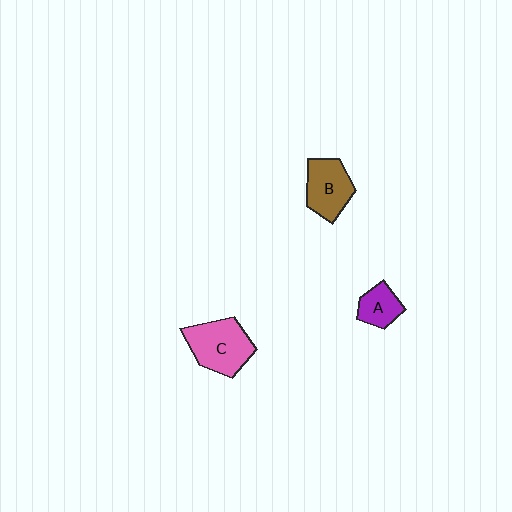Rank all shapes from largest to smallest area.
From largest to smallest: C (pink), B (brown), A (purple).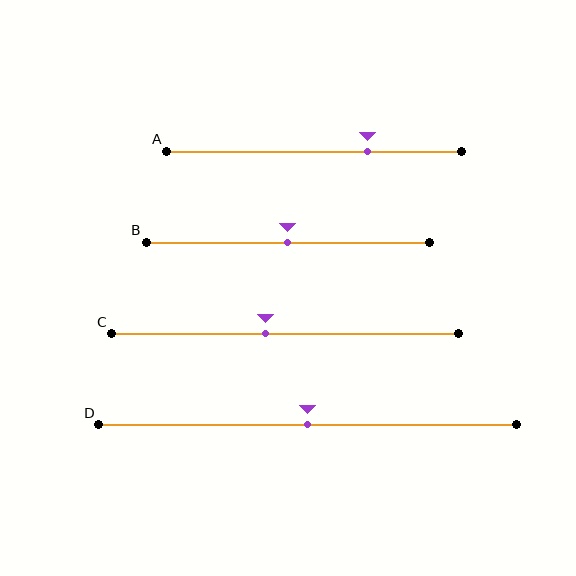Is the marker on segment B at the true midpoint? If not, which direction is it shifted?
Yes, the marker on segment B is at the true midpoint.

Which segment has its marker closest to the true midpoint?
Segment B has its marker closest to the true midpoint.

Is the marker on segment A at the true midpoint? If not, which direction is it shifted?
No, the marker on segment A is shifted to the right by about 18% of the segment length.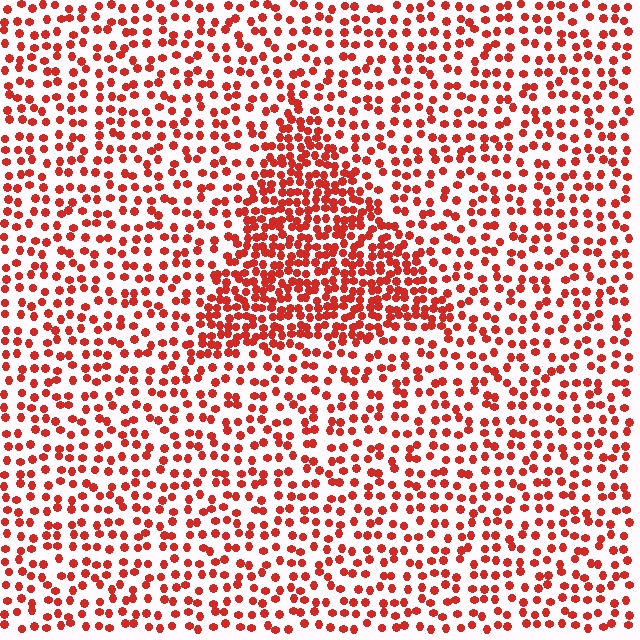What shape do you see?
I see a triangle.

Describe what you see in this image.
The image contains small red elements arranged at two different densities. A triangle-shaped region is visible where the elements are more densely packed than the surrounding area.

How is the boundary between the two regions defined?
The boundary is defined by a change in element density (approximately 2.1x ratio). All elements are the same color, size, and shape.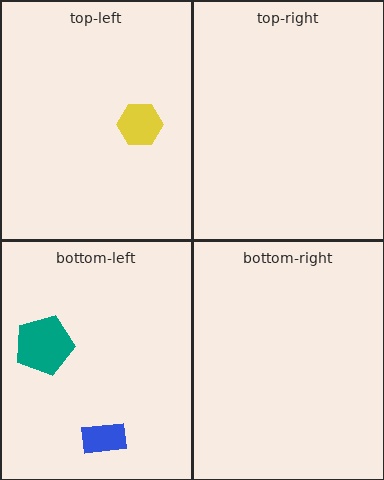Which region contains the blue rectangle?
The bottom-left region.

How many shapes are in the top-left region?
1.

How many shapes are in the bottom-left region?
2.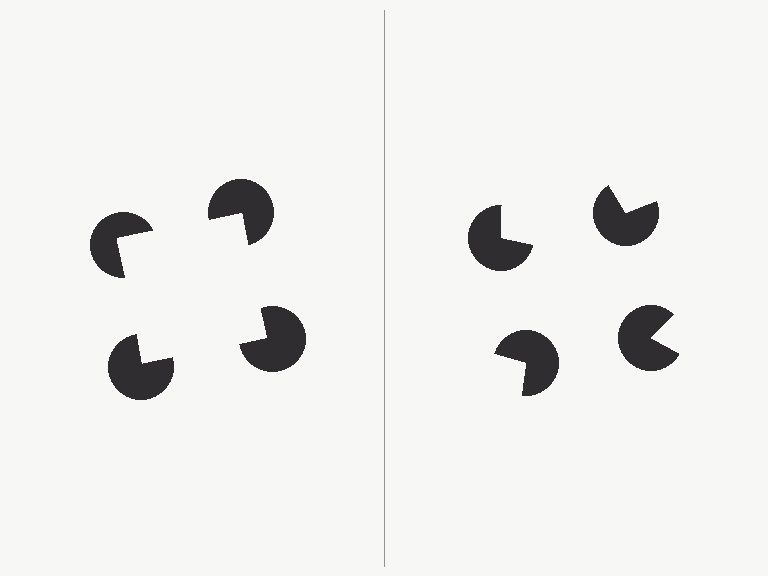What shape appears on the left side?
An illusory square.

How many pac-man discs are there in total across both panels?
8 — 4 on each side.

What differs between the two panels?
The pac-man discs are positioned identically on both sides; only the wedge orientations differ. On the left they align to a square; on the right they are misaligned.